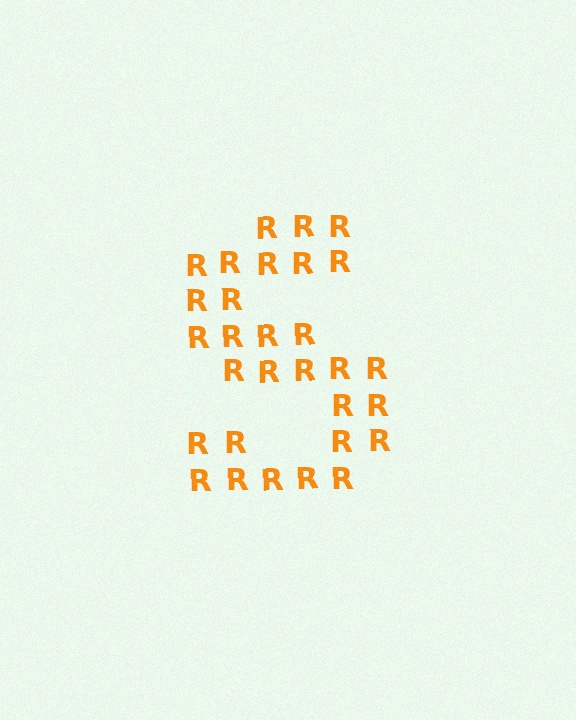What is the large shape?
The large shape is the letter S.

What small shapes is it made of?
It is made of small letter R's.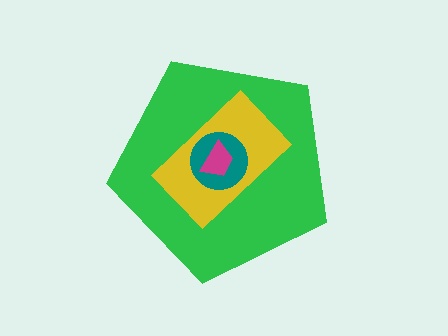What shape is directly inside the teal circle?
The magenta trapezoid.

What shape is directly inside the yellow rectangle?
The teal circle.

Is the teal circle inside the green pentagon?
Yes.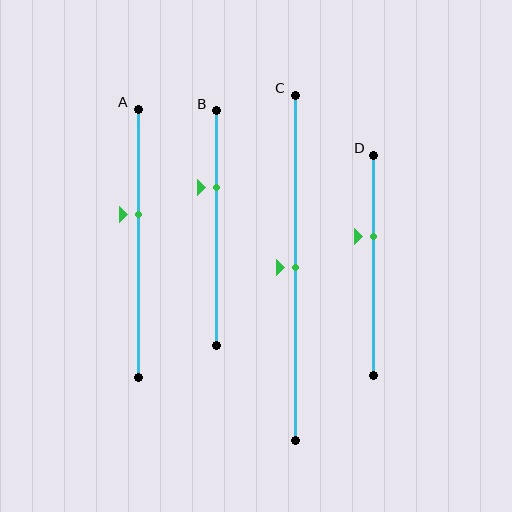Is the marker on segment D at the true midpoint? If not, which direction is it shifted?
No, the marker on segment D is shifted upward by about 13% of the segment length.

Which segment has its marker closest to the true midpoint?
Segment C has its marker closest to the true midpoint.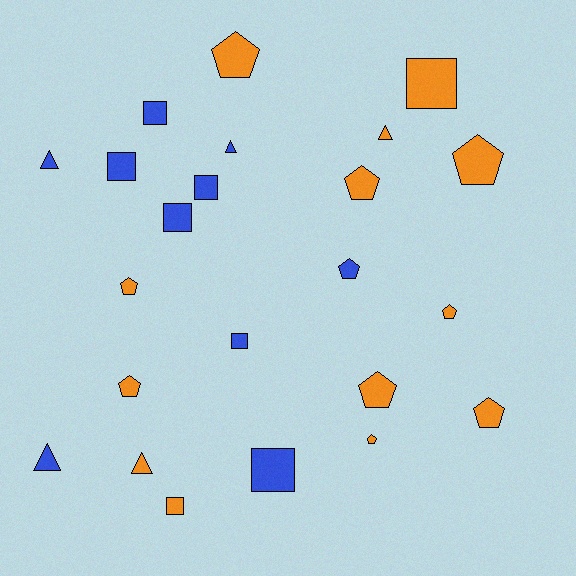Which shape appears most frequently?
Pentagon, with 10 objects.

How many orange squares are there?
There are 2 orange squares.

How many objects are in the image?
There are 23 objects.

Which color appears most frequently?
Orange, with 13 objects.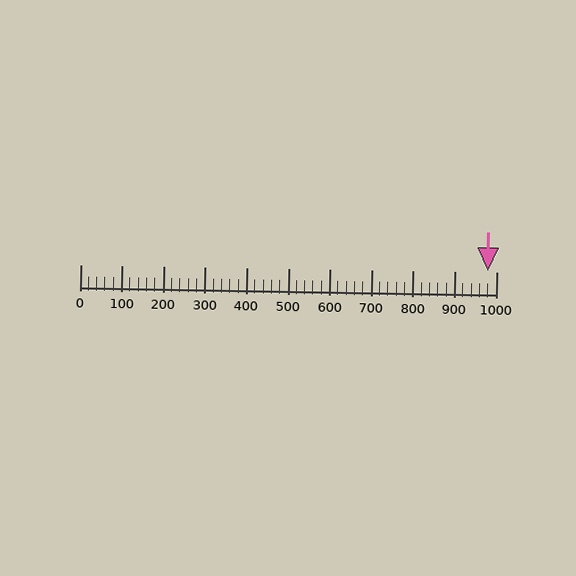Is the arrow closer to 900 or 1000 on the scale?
The arrow is closer to 1000.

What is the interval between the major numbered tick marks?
The major tick marks are spaced 100 units apart.